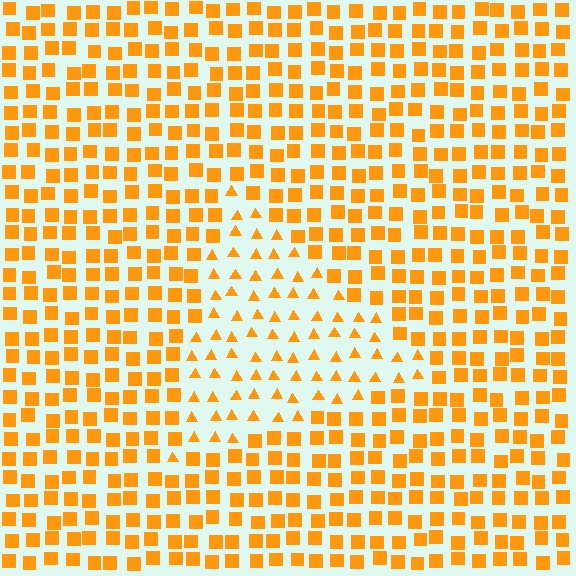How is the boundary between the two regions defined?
The boundary is defined by a change in element shape: triangles inside vs. squares outside. All elements share the same color and spacing.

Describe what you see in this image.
The image is filled with small orange elements arranged in a uniform grid. A triangle-shaped region contains triangles, while the surrounding area contains squares. The boundary is defined purely by the change in element shape.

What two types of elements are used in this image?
The image uses triangles inside the triangle region and squares outside it.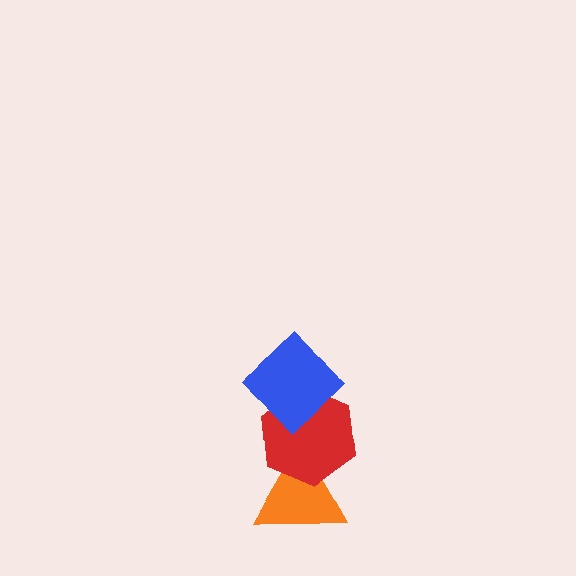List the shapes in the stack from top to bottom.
From top to bottom: the blue diamond, the red hexagon, the orange triangle.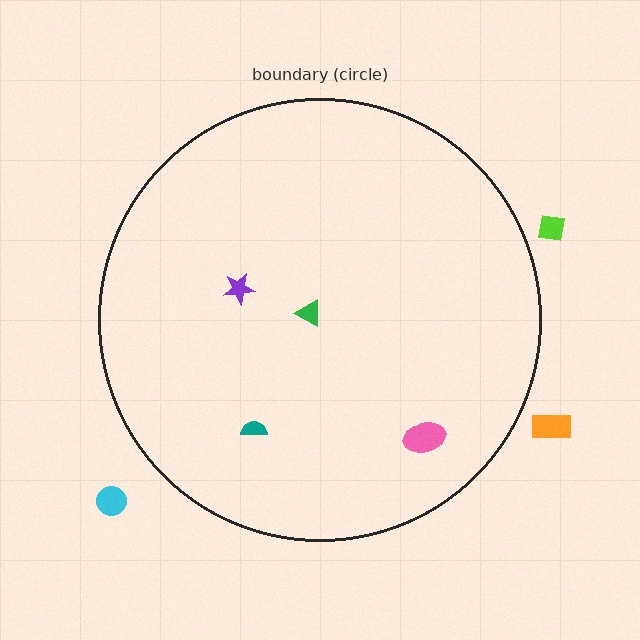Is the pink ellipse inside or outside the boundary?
Inside.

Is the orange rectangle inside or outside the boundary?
Outside.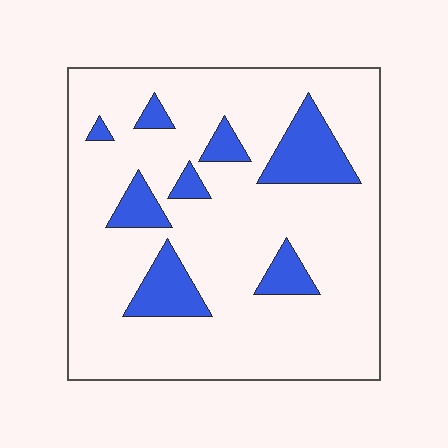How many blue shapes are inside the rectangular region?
8.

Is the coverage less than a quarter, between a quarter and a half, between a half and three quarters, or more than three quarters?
Less than a quarter.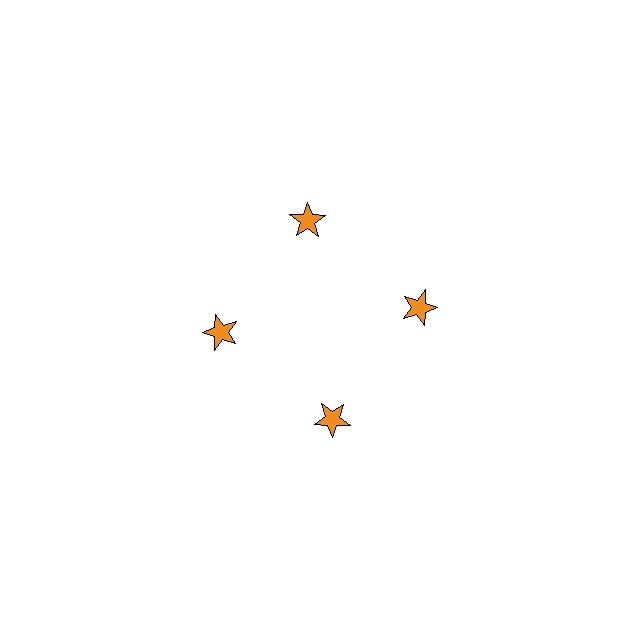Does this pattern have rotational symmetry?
Yes, this pattern has 4-fold rotational symmetry. It looks the same after rotating 90 degrees around the center.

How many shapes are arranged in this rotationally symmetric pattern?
There are 4 shapes, arranged in 4 groups of 1.